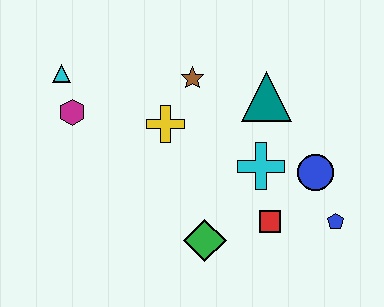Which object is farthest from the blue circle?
The cyan triangle is farthest from the blue circle.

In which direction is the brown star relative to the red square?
The brown star is above the red square.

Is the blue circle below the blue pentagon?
No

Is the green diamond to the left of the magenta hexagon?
No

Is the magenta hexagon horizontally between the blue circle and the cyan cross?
No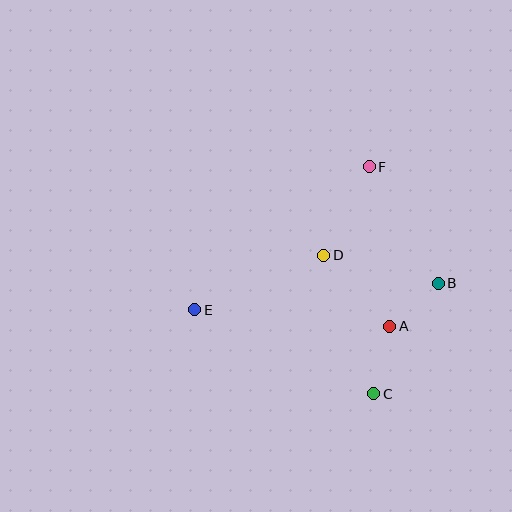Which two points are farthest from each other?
Points B and E are farthest from each other.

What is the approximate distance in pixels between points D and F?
The distance between D and F is approximately 100 pixels.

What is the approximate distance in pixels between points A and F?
The distance between A and F is approximately 161 pixels.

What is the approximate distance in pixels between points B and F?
The distance between B and F is approximately 136 pixels.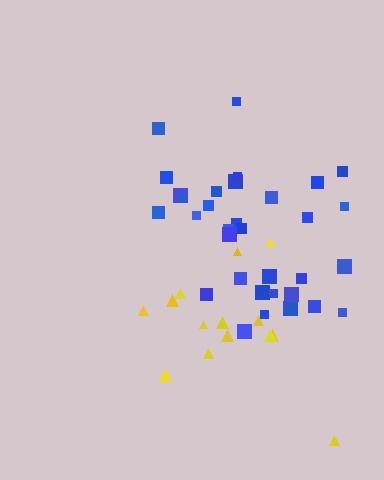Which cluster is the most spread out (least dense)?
Yellow.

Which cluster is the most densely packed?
Blue.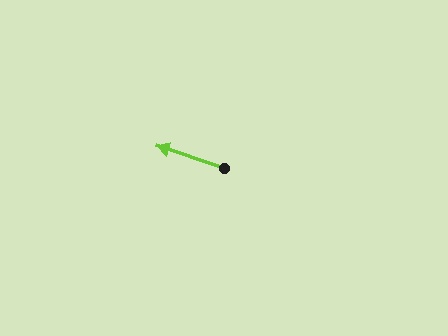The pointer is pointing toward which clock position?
Roughly 10 o'clock.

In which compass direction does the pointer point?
West.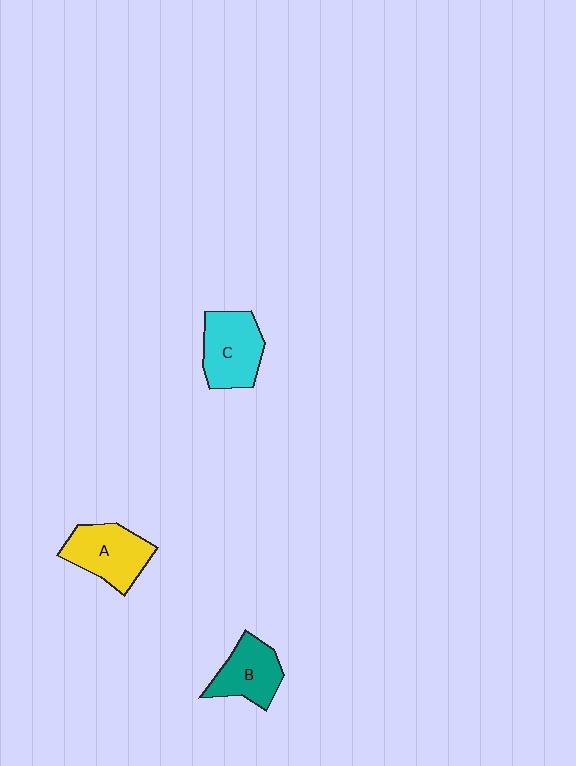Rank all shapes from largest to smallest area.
From largest to smallest: C (cyan), A (yellow), B (teal).